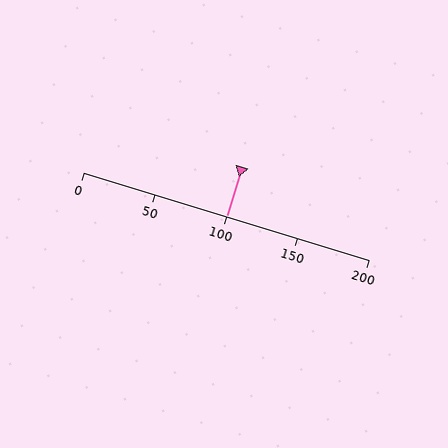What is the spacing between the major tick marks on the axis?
The major ticks are spaced 50 apart.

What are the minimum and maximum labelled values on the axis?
The axis runs from 0 to 200.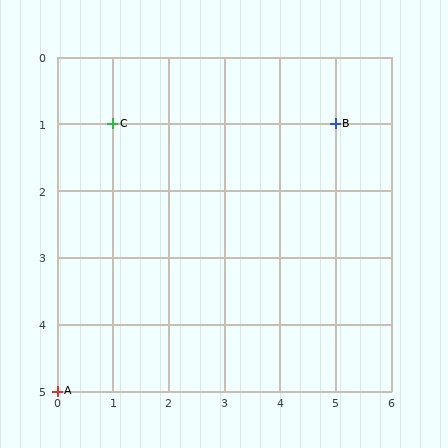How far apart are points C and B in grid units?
Points C and B are 4 columns apart.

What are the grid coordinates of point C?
Point C is at grid coordinates (1, 1).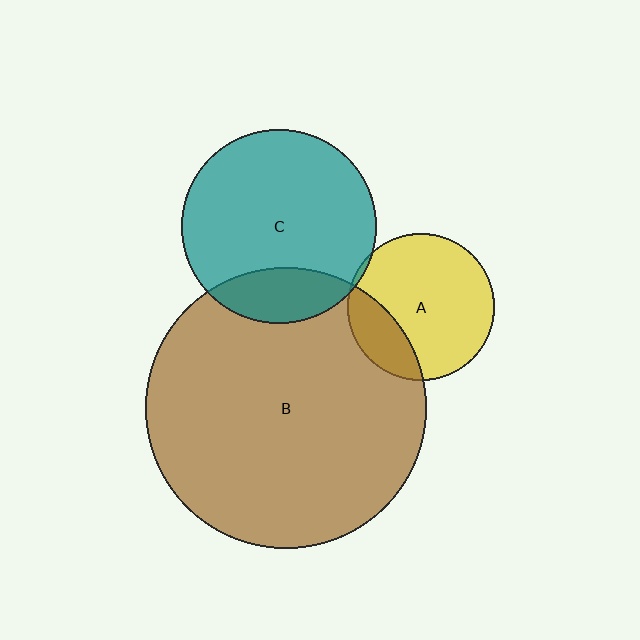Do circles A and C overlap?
Yes.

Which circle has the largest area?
Circle B (brown).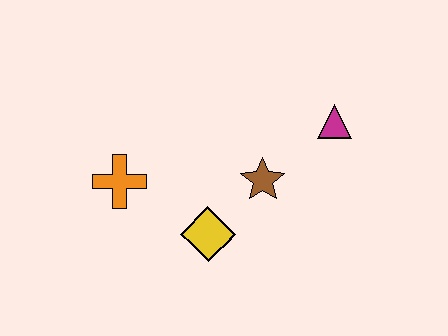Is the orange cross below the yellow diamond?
No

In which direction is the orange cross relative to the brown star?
The orange cross is to the left of the brown star.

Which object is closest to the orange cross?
The yellow diamond is closest to the orange cross.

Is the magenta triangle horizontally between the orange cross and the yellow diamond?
No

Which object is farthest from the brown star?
The orange cross is farthest from the brown star.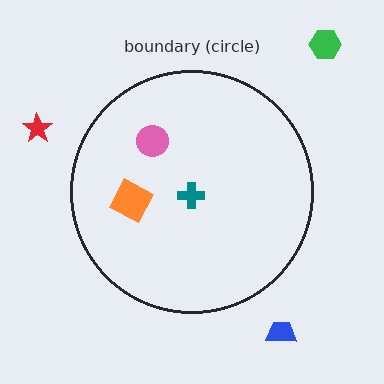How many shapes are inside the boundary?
3 inside, 3 outside.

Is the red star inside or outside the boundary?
Outside.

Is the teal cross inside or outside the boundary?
Inside.